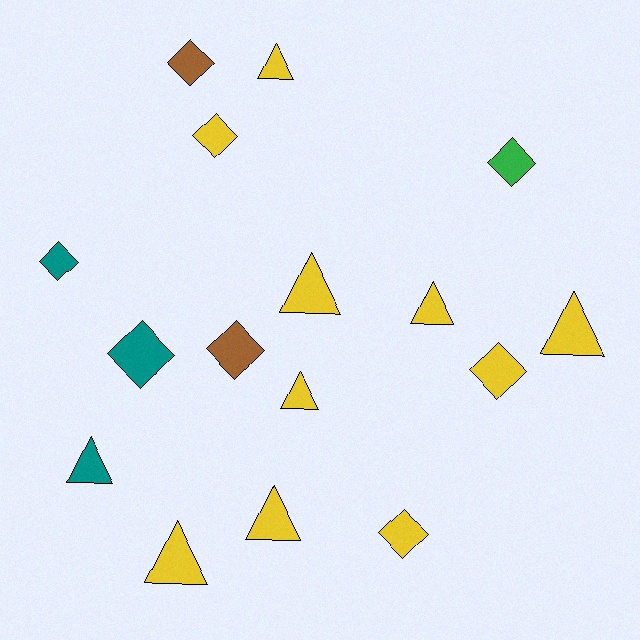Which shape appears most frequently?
Triangle, with 8 objects.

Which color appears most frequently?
Yellow, with 10 objects.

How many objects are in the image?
There are 16 objects.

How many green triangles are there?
There are no green triangles.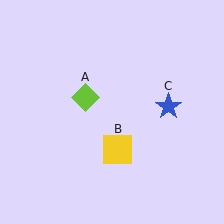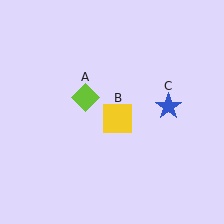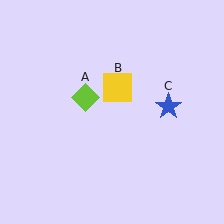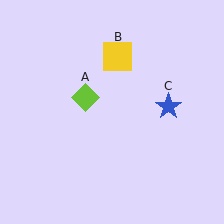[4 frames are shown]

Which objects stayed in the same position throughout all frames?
Lime diamond (object A) and blue star (object C) remained stationary.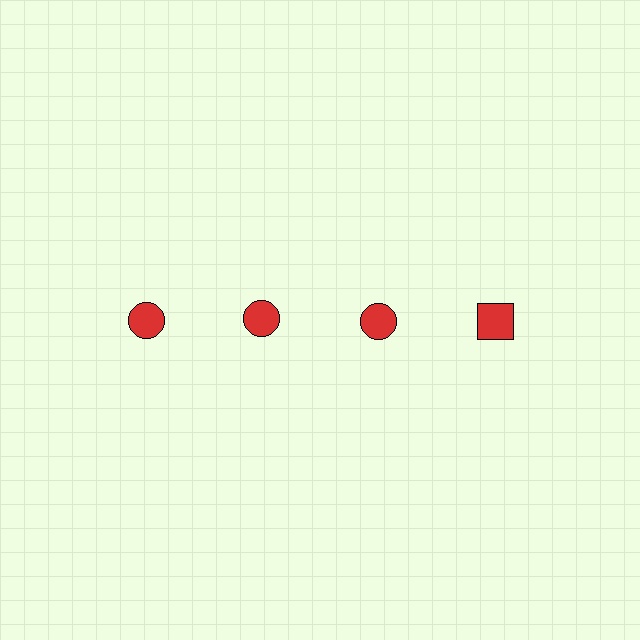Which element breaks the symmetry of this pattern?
The red square in the top row, second from right column breaks the symmetry. All other shapes are red circles.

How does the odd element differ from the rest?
It has a different shape: square instead of circle.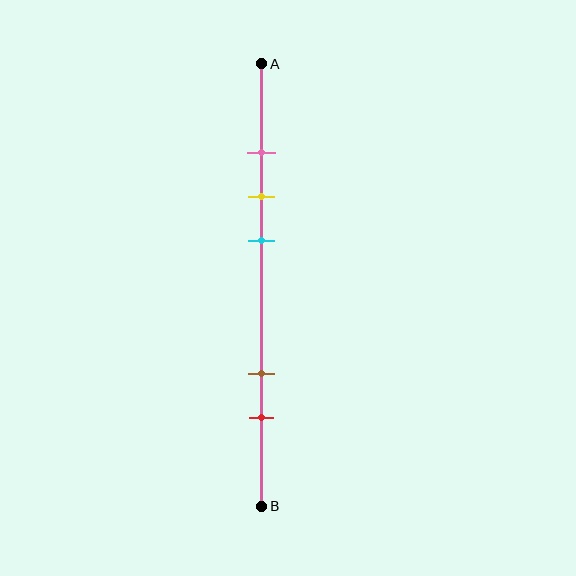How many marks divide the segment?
There are 5 marks dividing the segment.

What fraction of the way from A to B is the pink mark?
The pink mark is approximately 20% (0.2) of the way from A to B.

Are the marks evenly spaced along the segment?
No, the marks are not evenly spaced.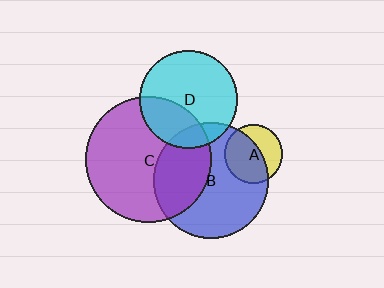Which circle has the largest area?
Circle C (purple).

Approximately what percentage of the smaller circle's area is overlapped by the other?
Approximately 15%.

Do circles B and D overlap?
Yes.